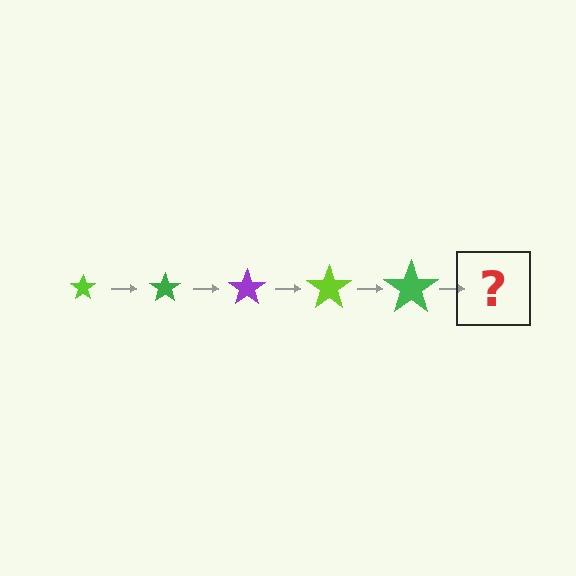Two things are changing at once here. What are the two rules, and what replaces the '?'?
The two rules are that the star grows larger each step and the color cycles through lime, green, and purple. The '?' should be a purple star, larger than the previous one.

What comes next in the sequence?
The next element should be a purple star, larger than the previous one.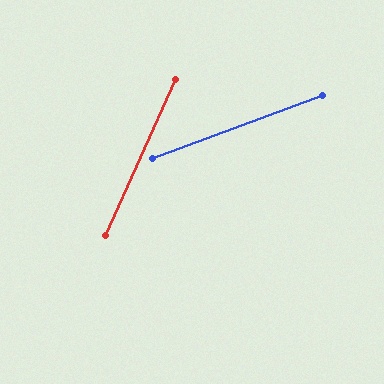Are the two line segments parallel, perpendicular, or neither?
Neither parallel nor perpendicular — they differ by about 46°.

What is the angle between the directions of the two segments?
Approximately 46 degrees.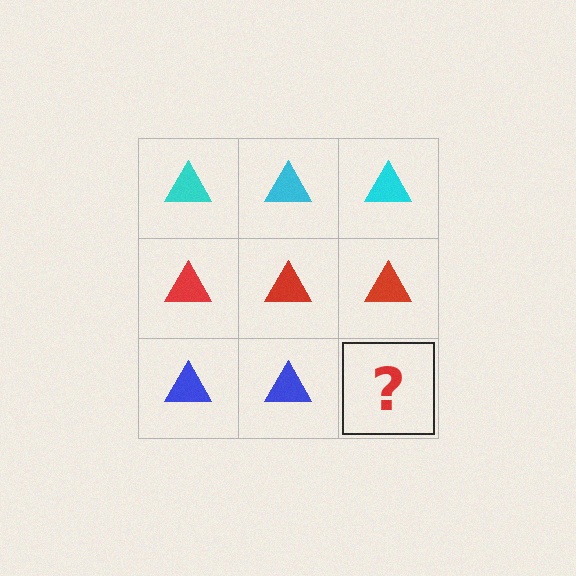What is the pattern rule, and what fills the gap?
The rule is that each row has a consistent color. The gap should be filled with a blue triangle.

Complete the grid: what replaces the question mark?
The question mark should be replaced with a blue triangle.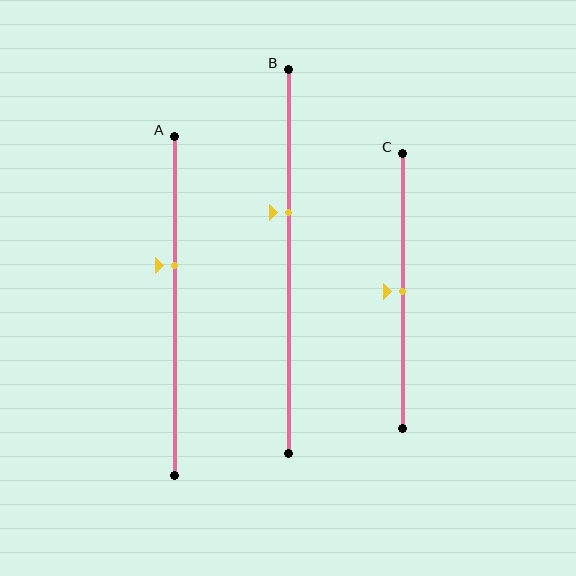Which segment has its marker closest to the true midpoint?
Segment C has its marker closest to the true midpoint.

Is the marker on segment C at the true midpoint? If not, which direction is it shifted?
Yes, the marker on segment C is at the true midpoint.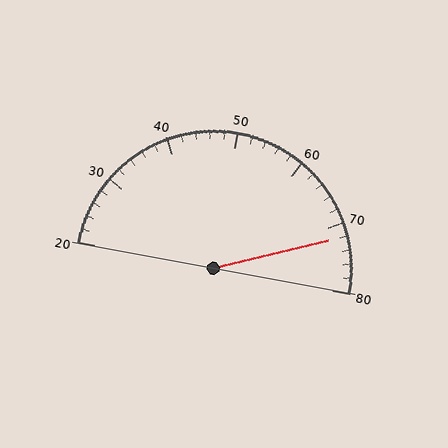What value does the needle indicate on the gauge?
The needle indicates approximately 72.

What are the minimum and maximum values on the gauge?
The gauge ranges from 20 to 80.